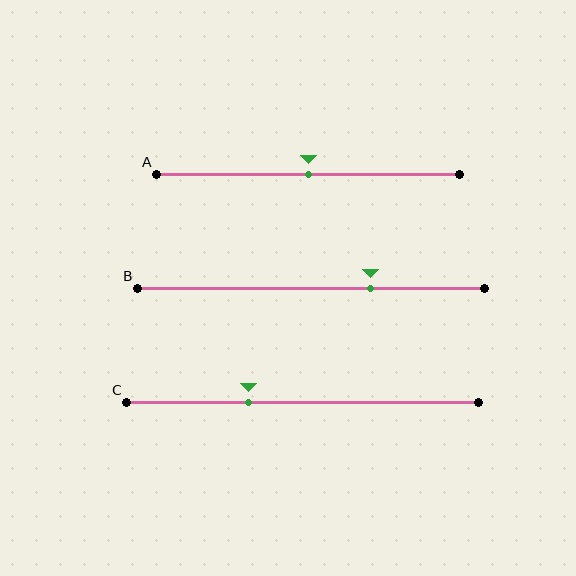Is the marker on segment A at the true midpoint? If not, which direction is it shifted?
Yes, the marker on segment A is at the true midpoint.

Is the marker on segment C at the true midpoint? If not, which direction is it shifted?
No, the marker on segment C is shifted to the left by about 15% of the segment length.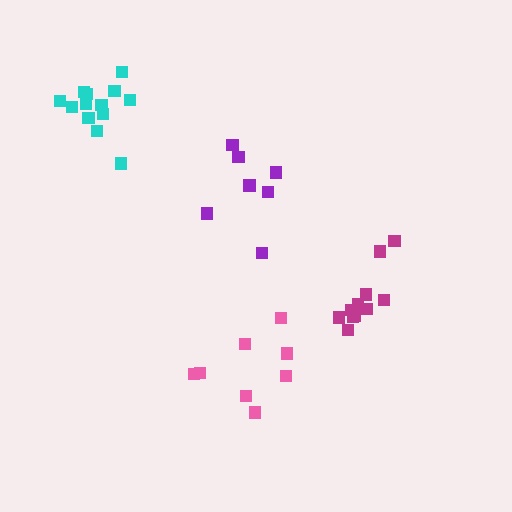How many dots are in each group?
Group 1: 13 dots, Group 2: 7 dots, Group 3: 11 dots, Group 4: 8 dots (39 total).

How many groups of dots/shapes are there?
There are 4 groups.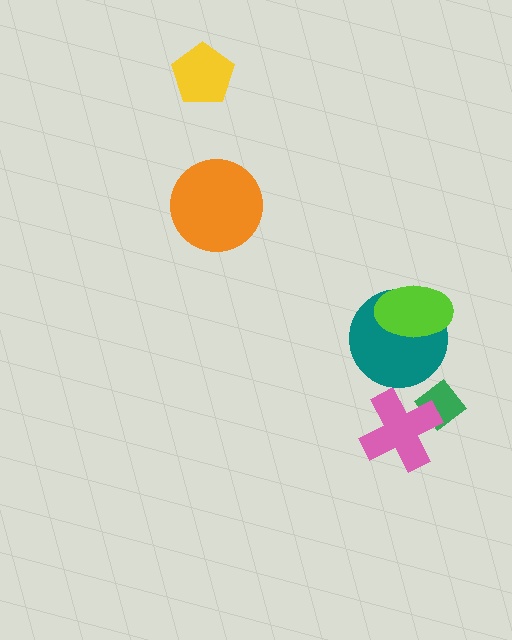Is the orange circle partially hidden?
No, no other shape covers it.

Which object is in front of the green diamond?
The pink cross is in front of the green diamond.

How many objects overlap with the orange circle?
0 objects overlap with the orange circle.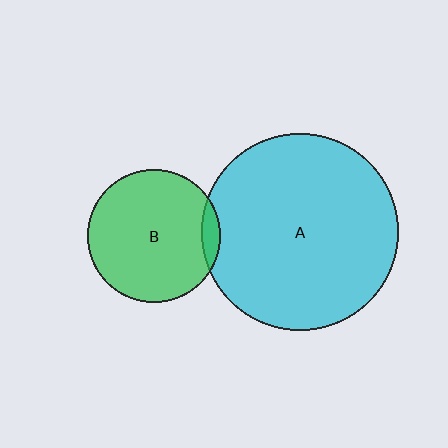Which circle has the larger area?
Circle A (cyan).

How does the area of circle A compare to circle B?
Approximately 2.2 times.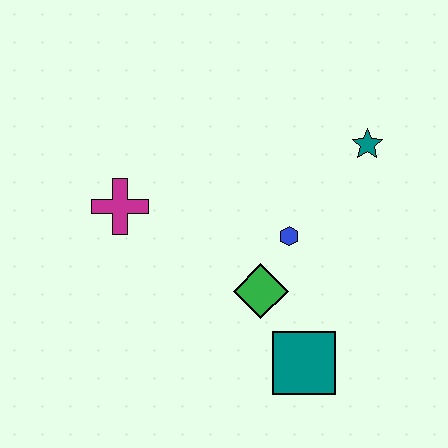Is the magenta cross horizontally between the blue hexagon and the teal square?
No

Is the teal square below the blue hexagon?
Yes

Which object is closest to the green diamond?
The blue hexagon is closest to the green diamond.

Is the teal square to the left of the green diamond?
No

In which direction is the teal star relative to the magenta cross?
The teal star is to the right of the magenta cross.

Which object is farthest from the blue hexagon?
The magenta cross is farthest from the blue hexagon.